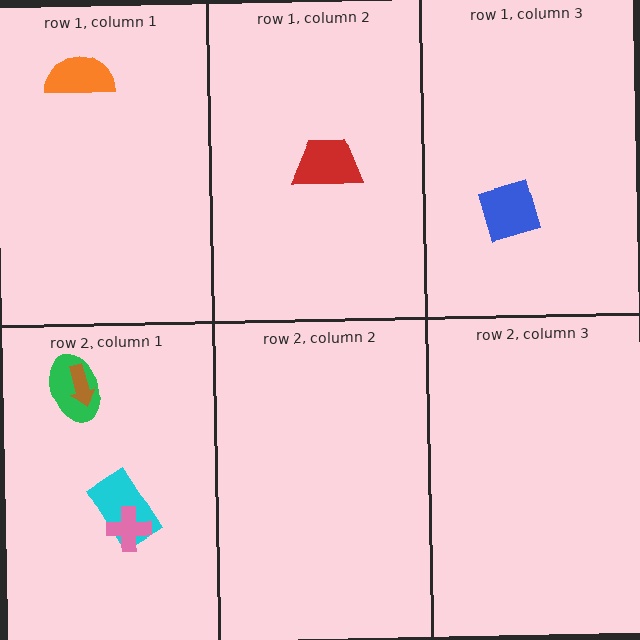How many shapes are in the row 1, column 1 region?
1.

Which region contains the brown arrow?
The row 2, column 1 region.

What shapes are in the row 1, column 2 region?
The red trapezoid.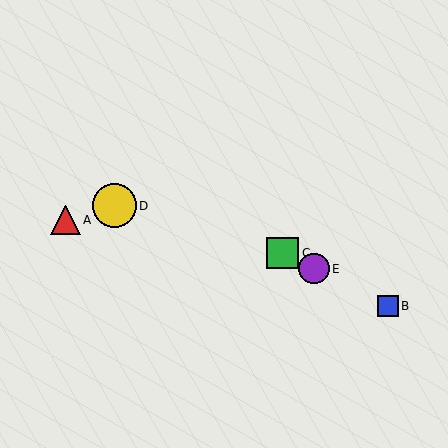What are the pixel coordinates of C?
Object C is at (283, 253).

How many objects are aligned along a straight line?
3 objects (B, C, E) are aligned along a straight line.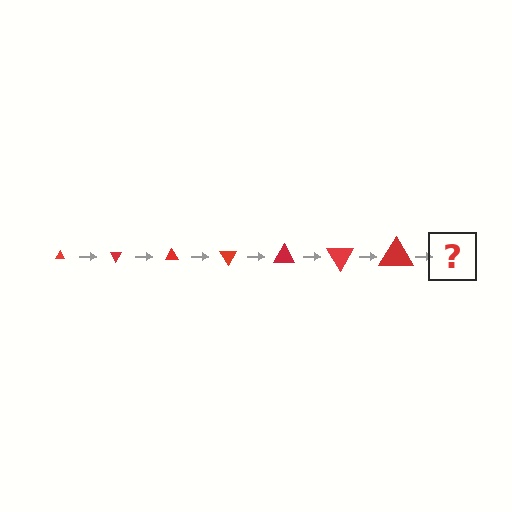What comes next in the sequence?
The next element should be a triangle, larger than the previous one and rotated 420 degrees from the start.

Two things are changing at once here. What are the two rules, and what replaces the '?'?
The two rules are that the triangle grows larger each step and it rotates 60 degrees each step. The '?' should be a triangle, larger than the previous one and rotated 420 degrees from the start.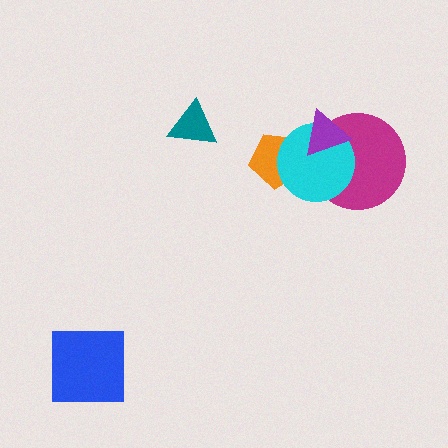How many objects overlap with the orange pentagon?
1 object overlaps with the orange pentagon.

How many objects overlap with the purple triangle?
2 objects overlap with the purple triangle.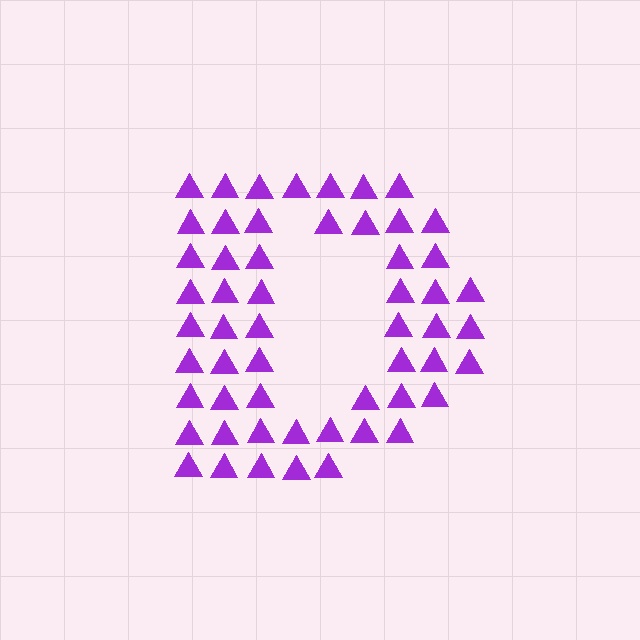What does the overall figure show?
The overall figure shows the letter D.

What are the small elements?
The small elements are triangles.